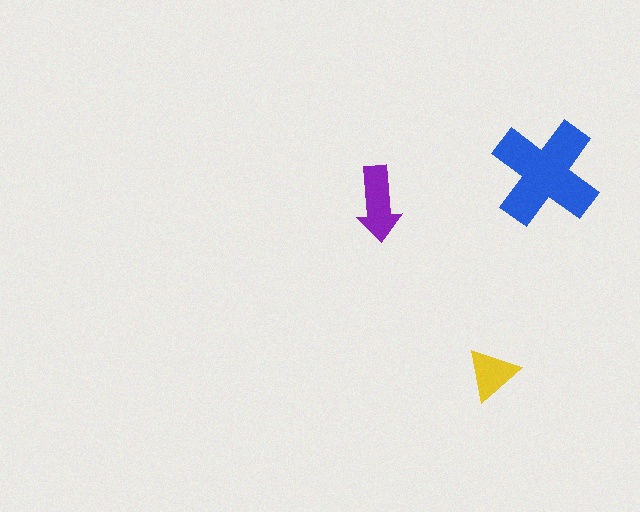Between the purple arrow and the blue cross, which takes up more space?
The blue cross.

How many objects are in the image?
There are 3 objects in the image.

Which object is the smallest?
The yellow triangle.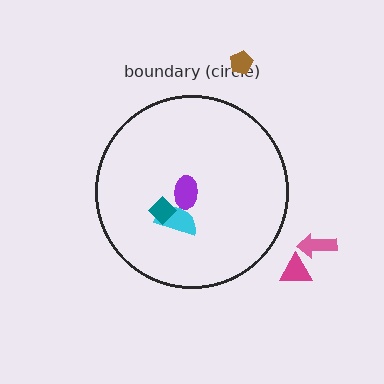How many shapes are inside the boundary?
3 inside, 3 outside.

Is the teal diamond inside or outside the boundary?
Inside.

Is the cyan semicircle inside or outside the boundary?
Inside.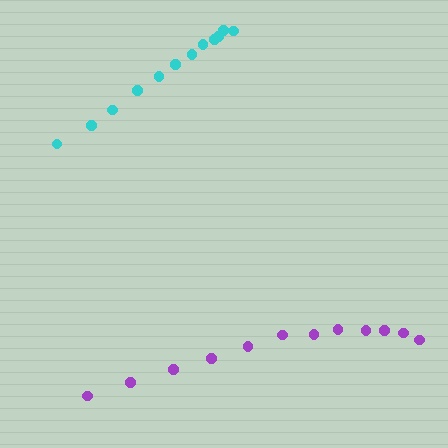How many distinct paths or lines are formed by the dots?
There are 2 distinct paths.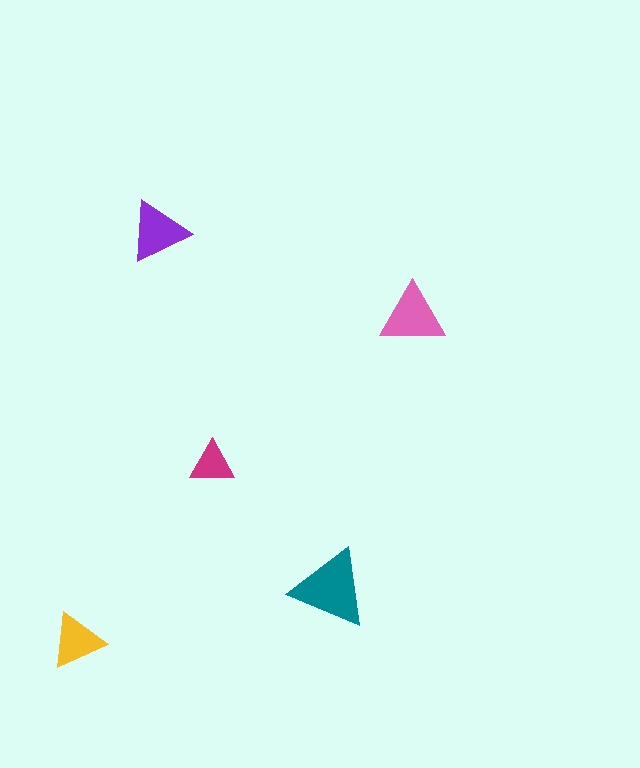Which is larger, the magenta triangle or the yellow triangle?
The yellow one.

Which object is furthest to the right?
The pink triangle is rightmost.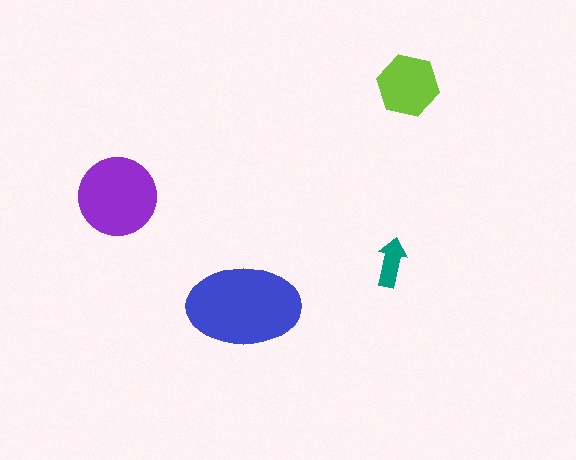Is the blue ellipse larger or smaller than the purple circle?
Larger.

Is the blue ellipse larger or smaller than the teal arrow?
Larger.